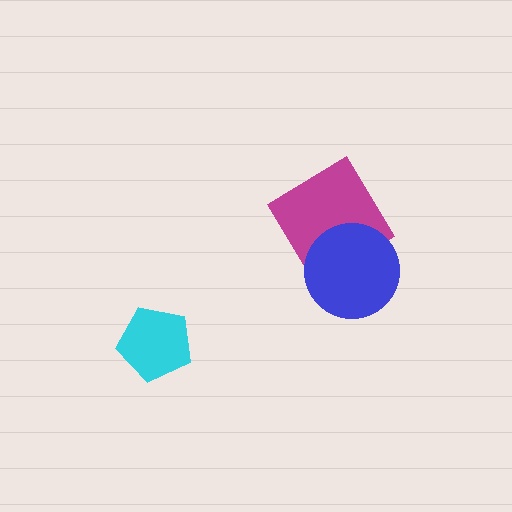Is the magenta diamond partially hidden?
Yes, it is partially covered by another shape.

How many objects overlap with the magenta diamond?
1 object overlaps with the magenta diamond.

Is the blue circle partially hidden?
No, no other shape covers it.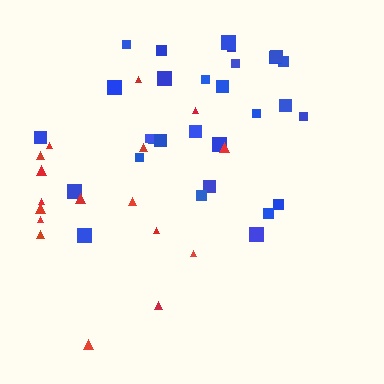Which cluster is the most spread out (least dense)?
Red.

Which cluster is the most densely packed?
Blue.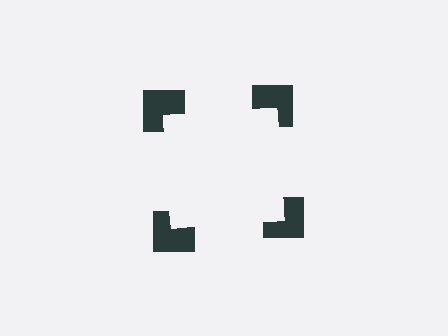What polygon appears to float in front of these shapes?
An illusory square — its edges are inferred from the aligned wedge cuts in the notched squares, not physically drawn.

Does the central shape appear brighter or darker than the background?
It typically appears slightly brighter than the background, even though no actual brightness change is drawn.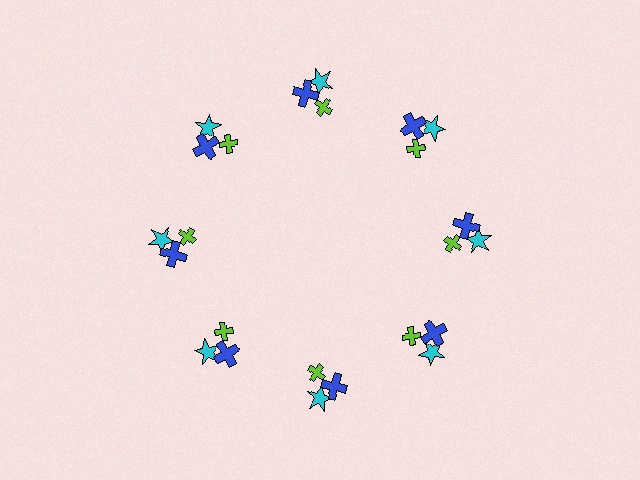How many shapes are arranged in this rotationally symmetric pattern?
There are 24 shapes, arranged in 8 groups of 3.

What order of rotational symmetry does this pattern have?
This pattern has 8-fold rotational symmetry.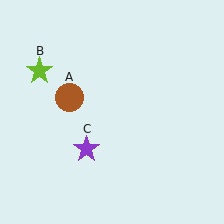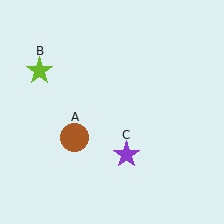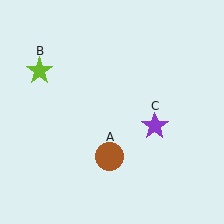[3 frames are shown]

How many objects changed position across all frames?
2 objects changed position: brown circle (object A), purple star (object C).